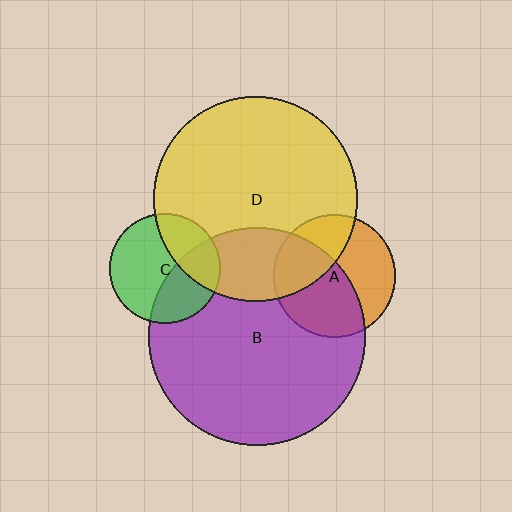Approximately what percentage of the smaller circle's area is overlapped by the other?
Approximately 35%.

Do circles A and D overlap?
Yes.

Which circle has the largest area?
Circle B (purple).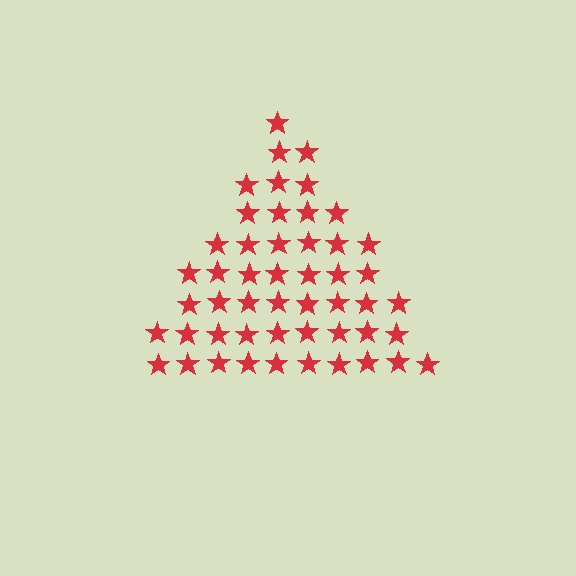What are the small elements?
The small elements are stars.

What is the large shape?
The large shape is a triangle.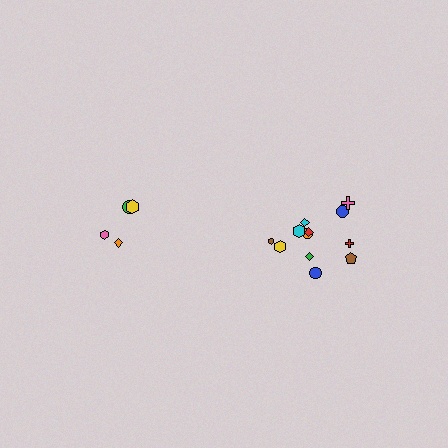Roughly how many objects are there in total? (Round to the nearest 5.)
Roughly 15 objects in total.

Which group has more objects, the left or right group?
The right group.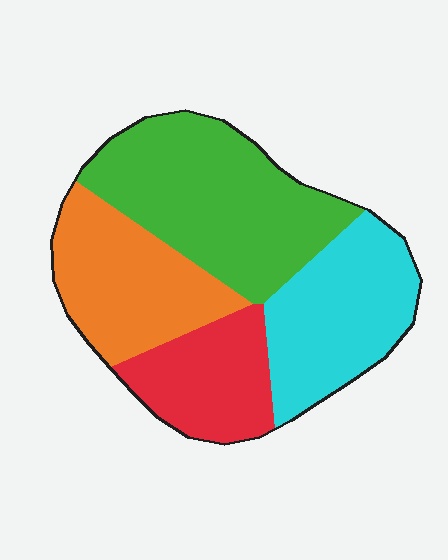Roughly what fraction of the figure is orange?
Orange takes up about one quarter (1/4) of the figure.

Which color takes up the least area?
Red, at roughly 15%.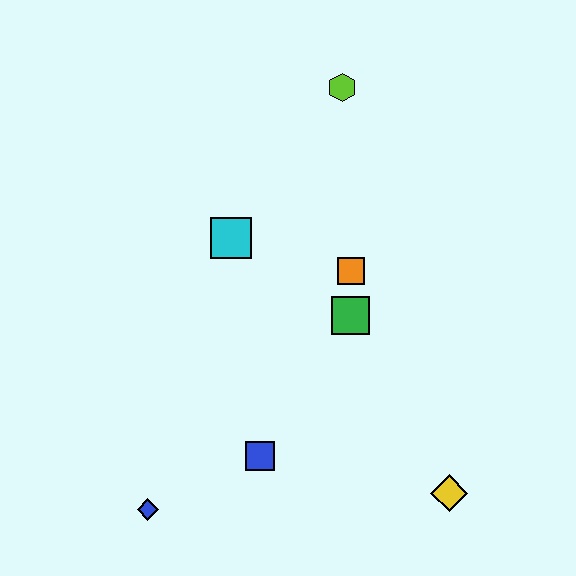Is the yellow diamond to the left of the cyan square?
No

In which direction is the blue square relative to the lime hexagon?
The blue square is below the lime hexagon.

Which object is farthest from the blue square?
The lime hexagon is farthest from the blue square.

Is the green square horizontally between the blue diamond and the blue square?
No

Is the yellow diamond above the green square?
No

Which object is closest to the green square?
The orange square is closest to the green square.